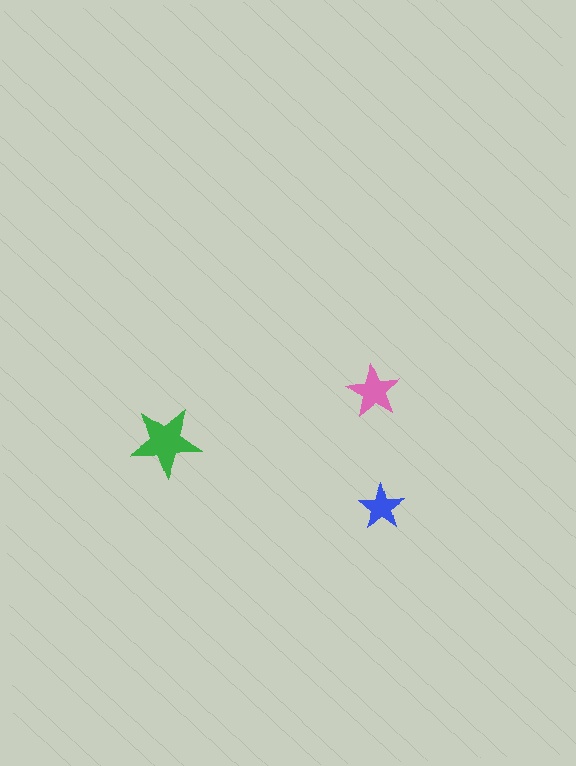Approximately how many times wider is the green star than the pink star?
About 1.5 times wider.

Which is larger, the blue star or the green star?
The green one.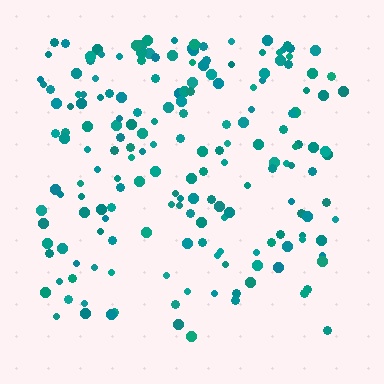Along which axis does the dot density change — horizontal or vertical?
Vertical.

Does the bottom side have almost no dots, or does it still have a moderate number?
Still a moderate number, just noticeably fewer than the top.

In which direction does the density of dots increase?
From bottom to top, with the top side densest.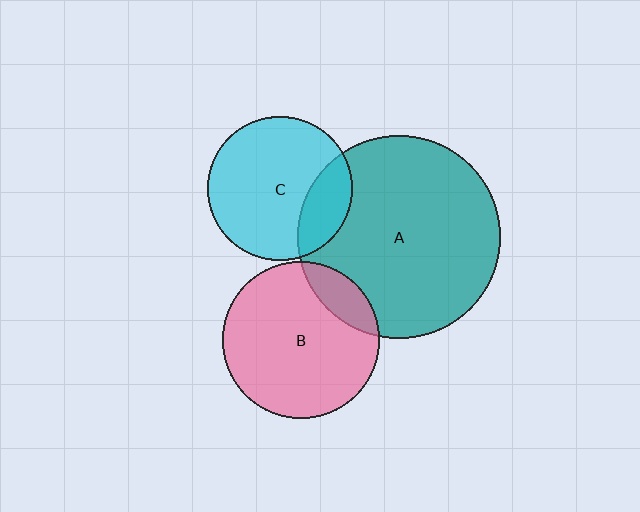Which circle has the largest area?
Circle A (teal).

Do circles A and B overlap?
Yes.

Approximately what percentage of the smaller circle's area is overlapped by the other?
Approximately 15%.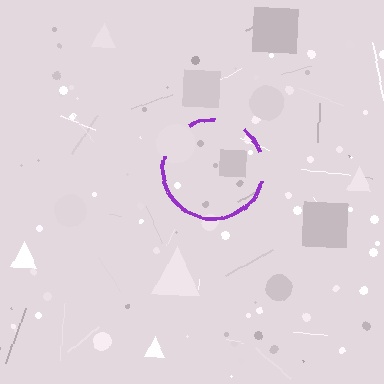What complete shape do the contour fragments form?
The contour fragments form a circle.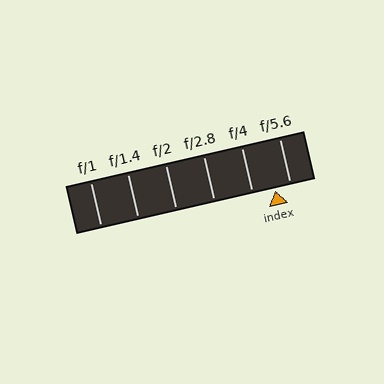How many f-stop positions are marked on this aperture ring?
There are 6 f-stop positions marked.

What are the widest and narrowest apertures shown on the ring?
The widest aperture shown is f/1 and the narrowest is f/5.6.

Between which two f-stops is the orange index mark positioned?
The index mark is between f/4 and f/5.6.